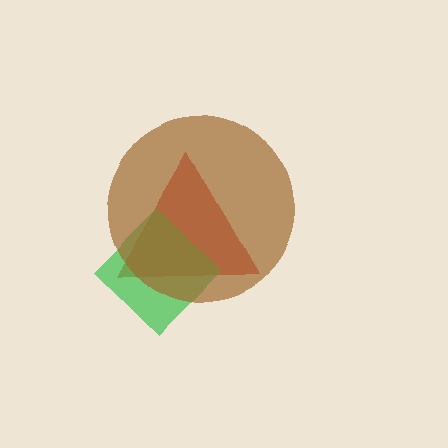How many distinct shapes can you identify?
There are 3 distinct shapes: a red triangle, a green diamond, a brown circle.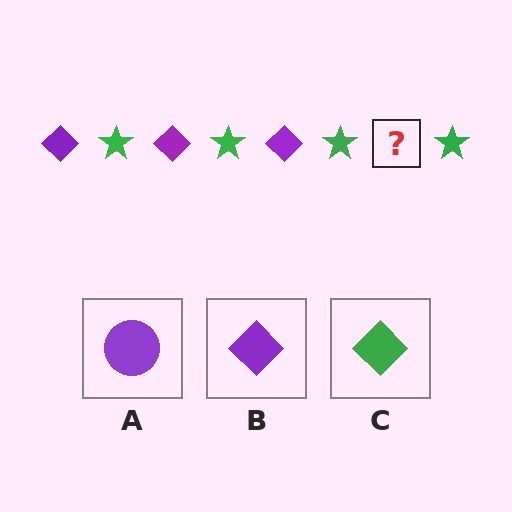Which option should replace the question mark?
Option B.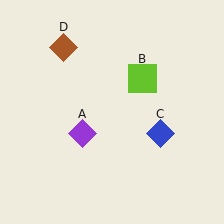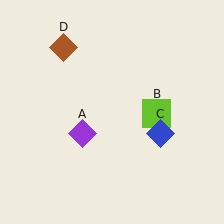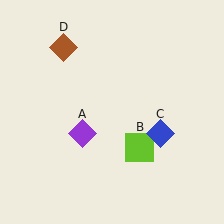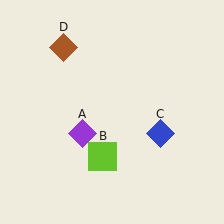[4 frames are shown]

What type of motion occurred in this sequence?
The lime square (object B) rotated clockwise around the center of the scene.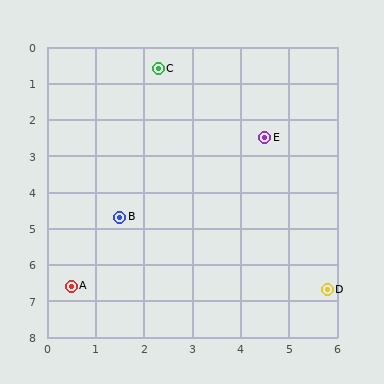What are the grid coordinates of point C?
Point C is at approximately (2.3, 0.6).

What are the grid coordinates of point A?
Point A is at approximately (0.5, 6.6).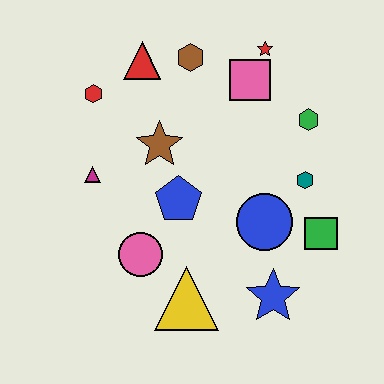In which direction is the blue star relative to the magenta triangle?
The blue star is to the right of the magenta triangle.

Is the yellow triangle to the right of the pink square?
No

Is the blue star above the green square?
No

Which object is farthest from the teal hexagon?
The red hexagon is farthest from the teal hexagon.